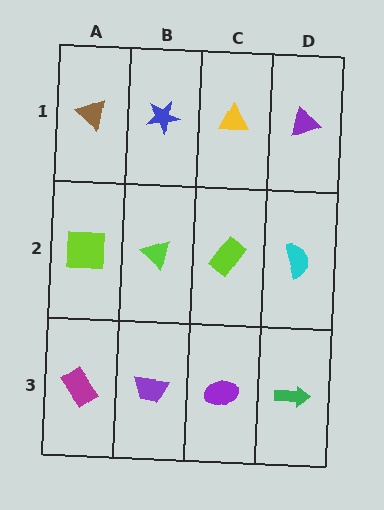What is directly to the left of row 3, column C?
A purple trapezoid.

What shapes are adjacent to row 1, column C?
A lime rectangle (row 2, column C), a blue star (row 1, column B), a purple triangle (row 1, column D).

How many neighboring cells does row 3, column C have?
3.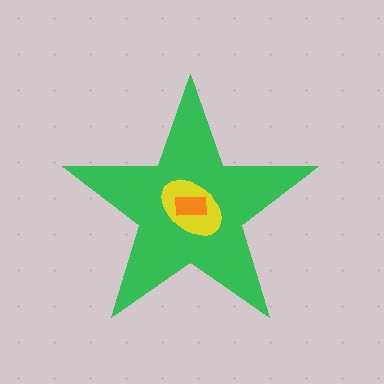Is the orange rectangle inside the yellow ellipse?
Yes.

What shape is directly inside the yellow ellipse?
The orange rectangle.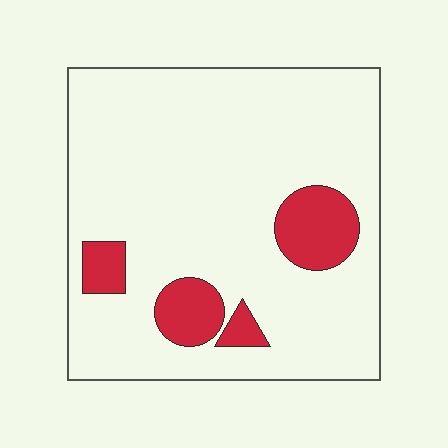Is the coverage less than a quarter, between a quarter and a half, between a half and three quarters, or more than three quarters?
Less than a quarter.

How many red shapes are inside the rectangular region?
4.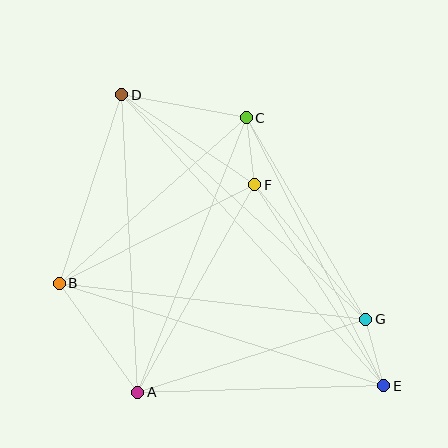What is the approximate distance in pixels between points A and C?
The distance between A and C is approximately 295 pixels.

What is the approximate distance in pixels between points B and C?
The distance between B and C is approximately 250 pixels.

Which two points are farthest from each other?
Points D and E are farthest from each other.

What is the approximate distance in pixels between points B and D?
The distance between B and D is approximately 198 pixels.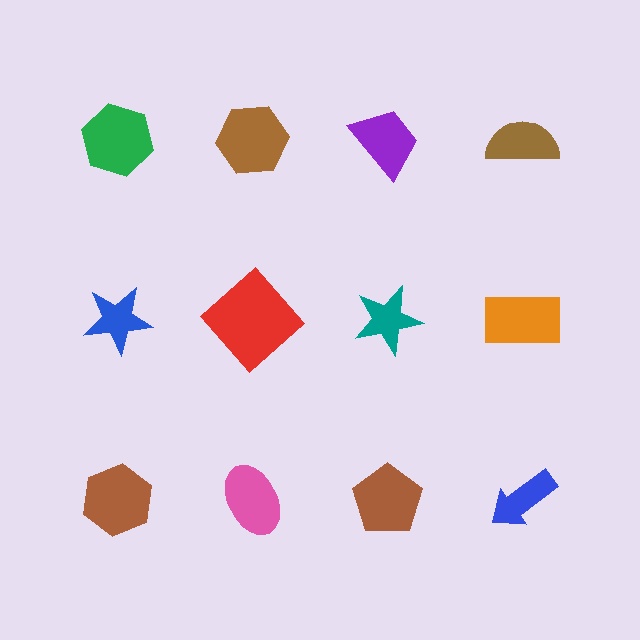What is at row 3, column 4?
A blue arrow.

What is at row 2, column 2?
A red diamond.